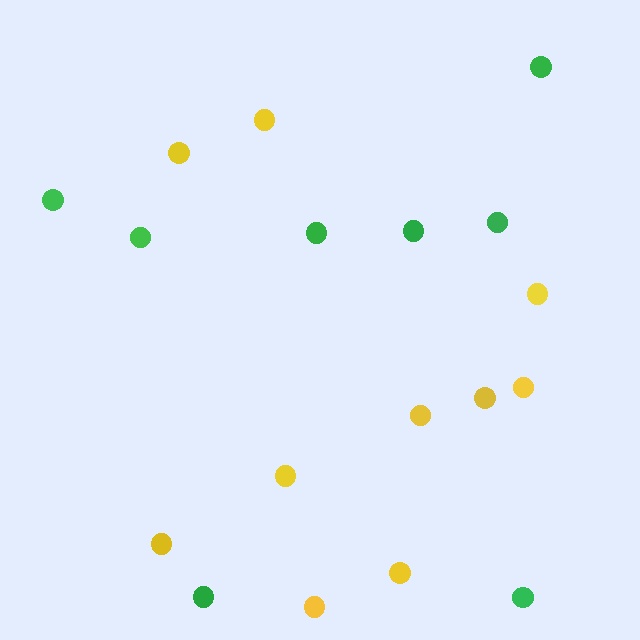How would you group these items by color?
There are 2 groups: one group of yellow circles (10) and one group of green circles (8).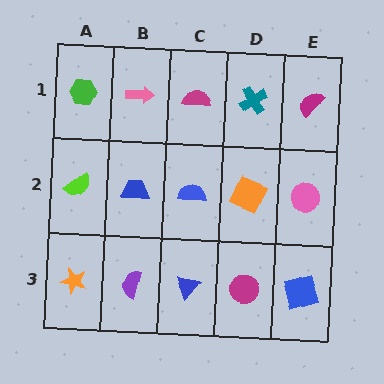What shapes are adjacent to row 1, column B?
A blue trapezoid (row 2, column B), a green hexagon (row 1, column A), a magenta semicircle (row 1, column C).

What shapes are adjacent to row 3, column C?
A blue semicircle (row 2, column C), a purple semicircle (row 3, column B), a magenta circle (row 3, column D).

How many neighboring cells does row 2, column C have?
4.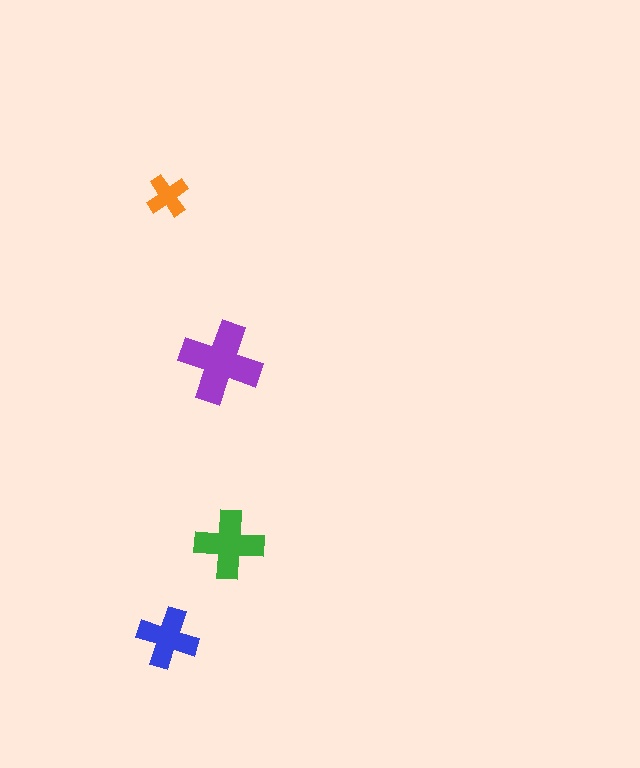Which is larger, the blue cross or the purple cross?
The purple one.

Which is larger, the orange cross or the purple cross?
The purple one.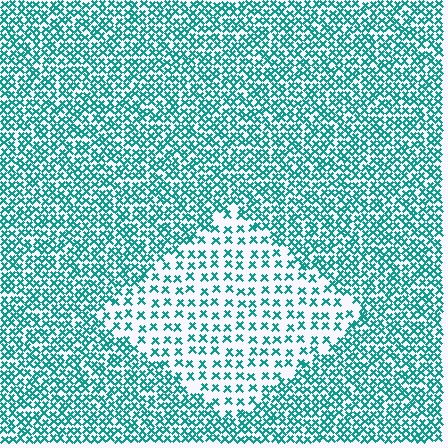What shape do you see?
I see a diamond.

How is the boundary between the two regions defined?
The boundary is defined by a change in element density (approximately 2.3x ratio). All elements are the same color, size, and shape.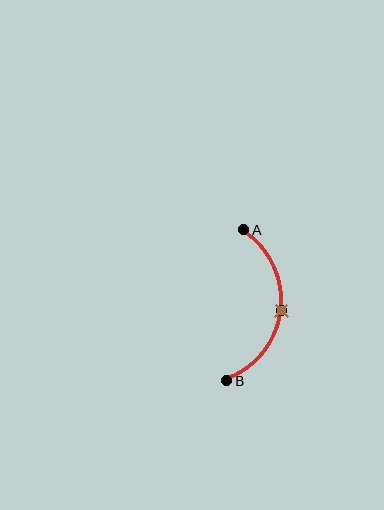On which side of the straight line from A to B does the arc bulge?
The arc bulges to the right of the straight line connecting A and B.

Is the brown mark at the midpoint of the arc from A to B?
Yes. The brown mark lies on the arc at equal arc-length from both A and B — it is the arc midpoint.